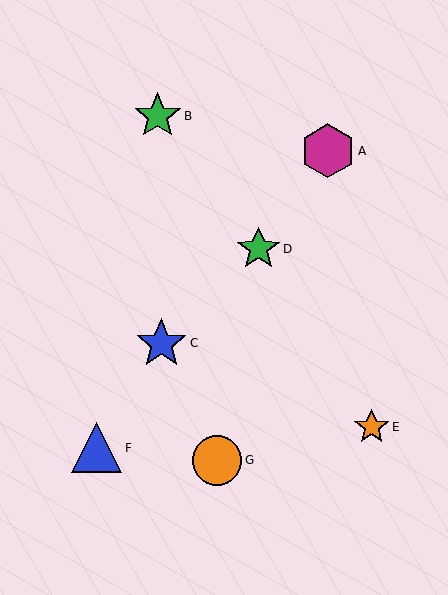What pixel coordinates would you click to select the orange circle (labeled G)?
Click at (217, 460) to select the orange circle G.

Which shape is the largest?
The magenta hexagon (labeled A) is the largest.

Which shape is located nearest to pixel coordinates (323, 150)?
The magenta hexagon (labeled A) at (328, 151) is nearest to that location.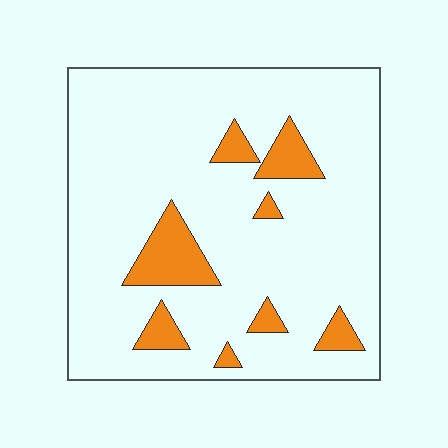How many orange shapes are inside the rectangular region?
8.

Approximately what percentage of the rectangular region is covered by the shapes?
Approximately 15%.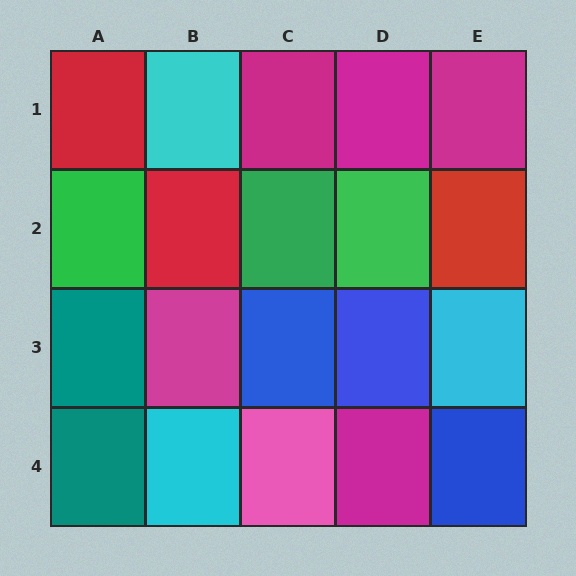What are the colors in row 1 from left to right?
Red, cyan, magenta, magenta, magenta.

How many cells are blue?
3 cells are blue.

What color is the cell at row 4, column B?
Cyan.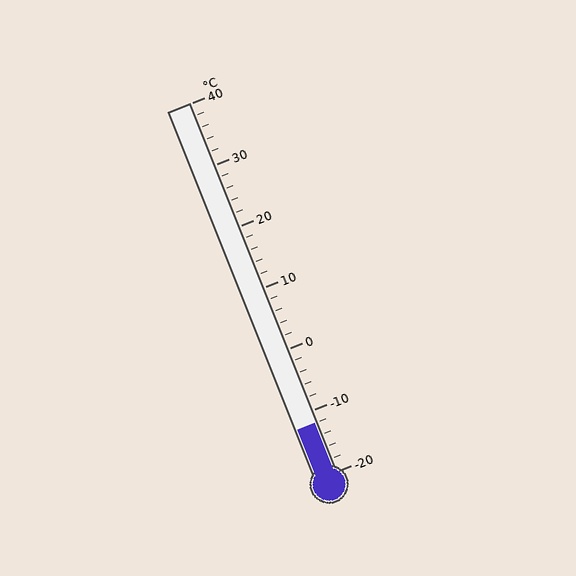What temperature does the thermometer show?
The thermometer shows approximately -12°C.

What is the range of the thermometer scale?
The thermometer scale ranges from -20°C to 40°C.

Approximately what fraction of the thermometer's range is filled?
The thermometer is filled to approximately 15% of its range.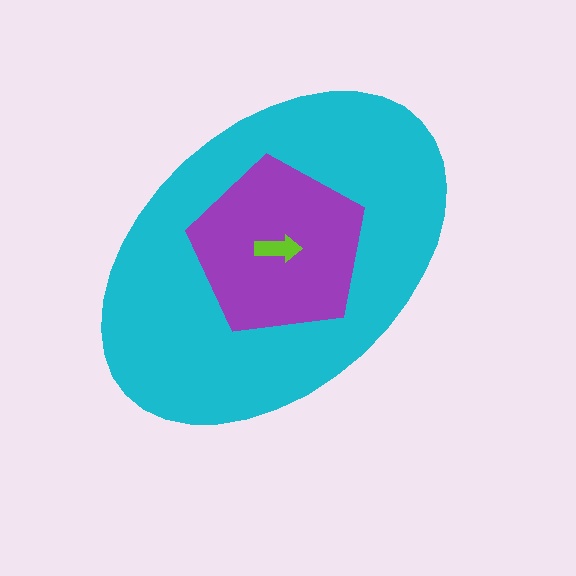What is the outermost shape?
The cyan ellipse.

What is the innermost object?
The lime arrow.